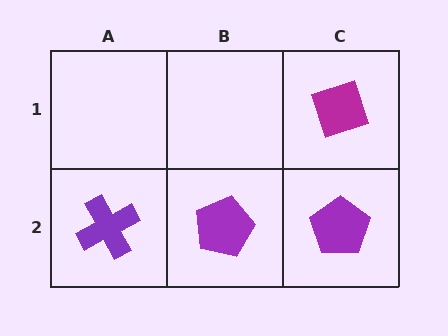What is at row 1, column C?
A magenta diamond.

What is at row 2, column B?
A purple pentagon.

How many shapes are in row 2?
3 shapes.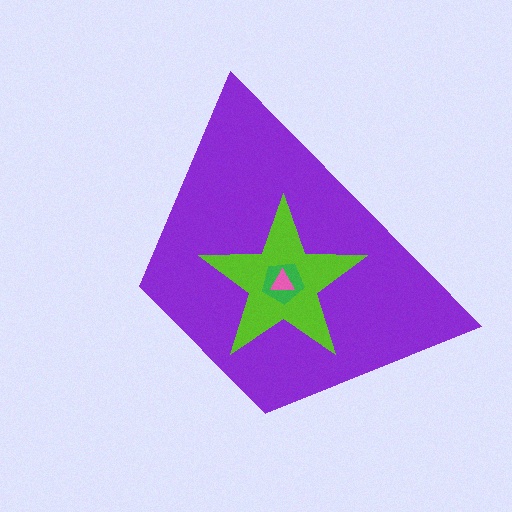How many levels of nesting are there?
4.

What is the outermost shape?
The purple trapezoid.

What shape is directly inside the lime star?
The green pentagon.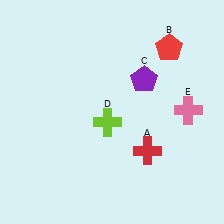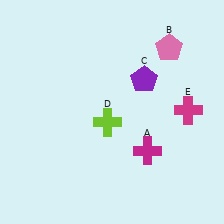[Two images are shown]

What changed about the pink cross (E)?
In Image 1, E is pink. In Image 2, it changed to magenta.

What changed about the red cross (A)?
In Image 1, A is red. In Image 2, it changed to magenta.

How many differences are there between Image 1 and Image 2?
There are 3 differences between the two images.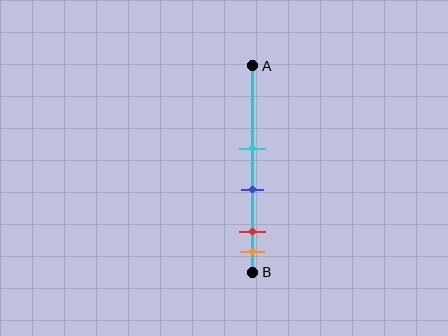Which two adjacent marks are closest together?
The red and orange marks are the closest adjacent pair.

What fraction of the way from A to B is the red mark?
The red mark is approximately 80% (0.8) of the way from A to B.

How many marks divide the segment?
There are 4 marks dividing the segment.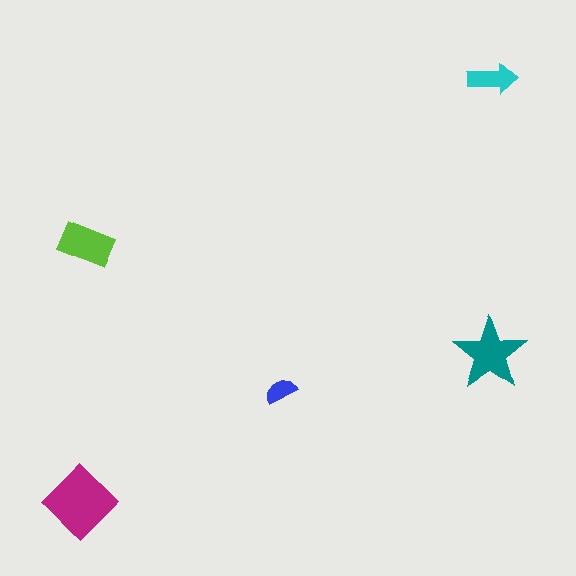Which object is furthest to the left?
The magenta diamond is leftmost.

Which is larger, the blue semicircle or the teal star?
The teal star.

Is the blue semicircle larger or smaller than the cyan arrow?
Smaller.